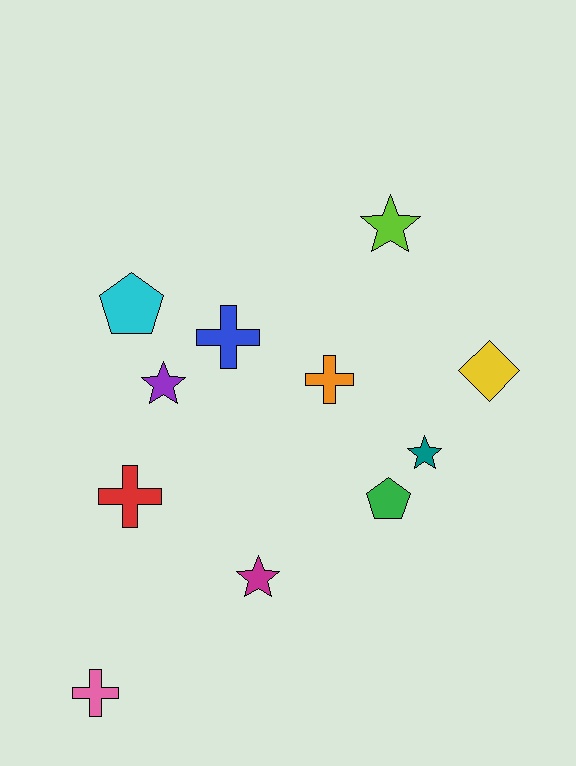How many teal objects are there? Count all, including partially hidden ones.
There is 1 teal object.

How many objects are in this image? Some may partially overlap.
There are 11 objects.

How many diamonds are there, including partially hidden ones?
There is 1 diamond.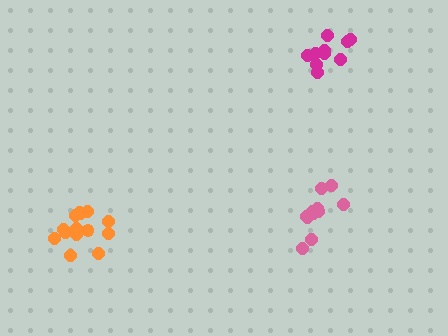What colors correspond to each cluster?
The clusters are colored: pink, magenta, orange.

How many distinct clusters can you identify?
There are 3 distinct clusters.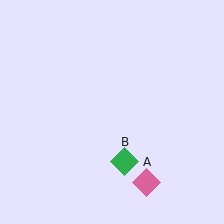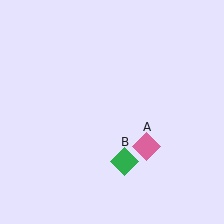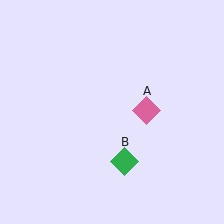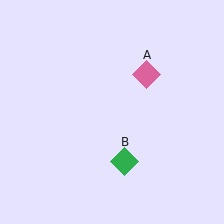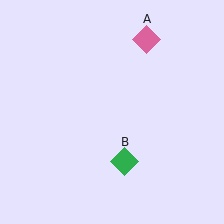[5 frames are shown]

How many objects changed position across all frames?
1 object changed position: pink diamond (object A).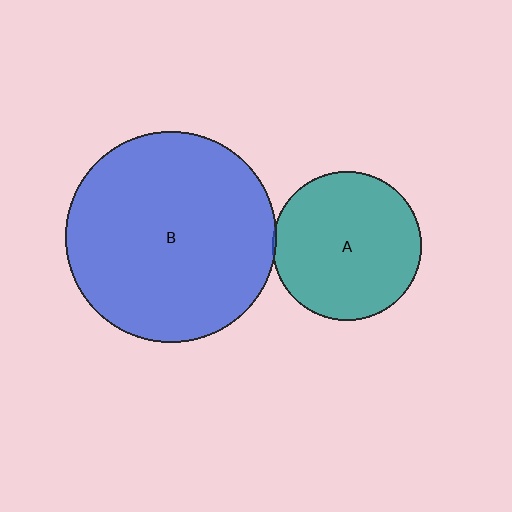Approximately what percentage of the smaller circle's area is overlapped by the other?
Approximately 5%.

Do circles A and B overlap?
Yes.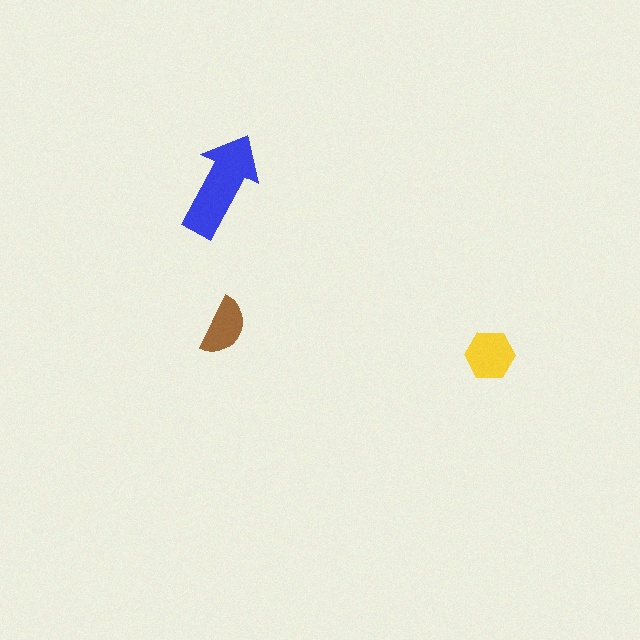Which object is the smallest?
The brown semicircle.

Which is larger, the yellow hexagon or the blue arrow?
The blue arrow.